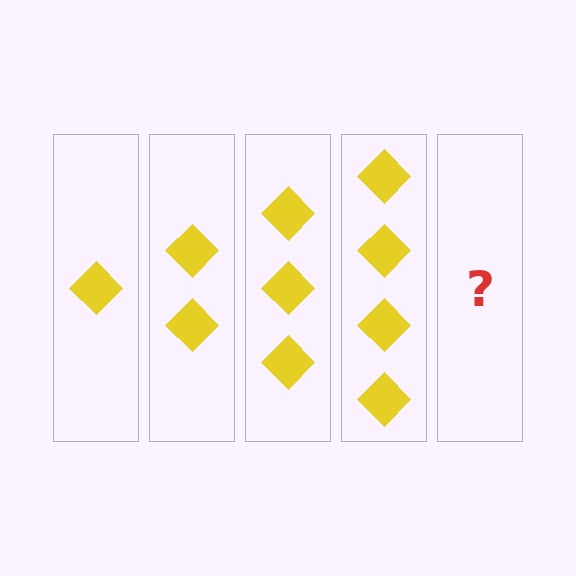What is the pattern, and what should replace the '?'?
The pattern is that each step adds one more diamond. The '?' should be 5 diamonds.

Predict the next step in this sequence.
The next step is 5 diamonds.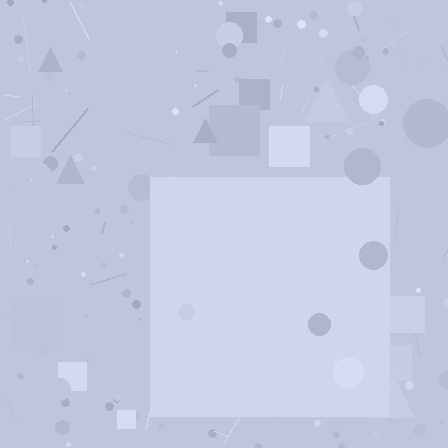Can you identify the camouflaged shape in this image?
The camouflaged shape is a square.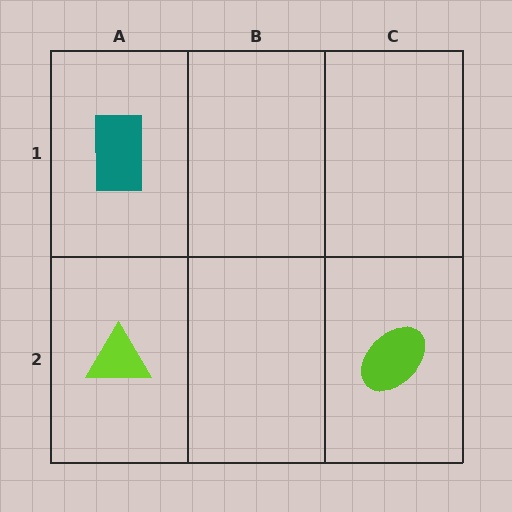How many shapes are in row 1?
1 shape.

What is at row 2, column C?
A lime ellipse.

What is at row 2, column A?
A lime triangle.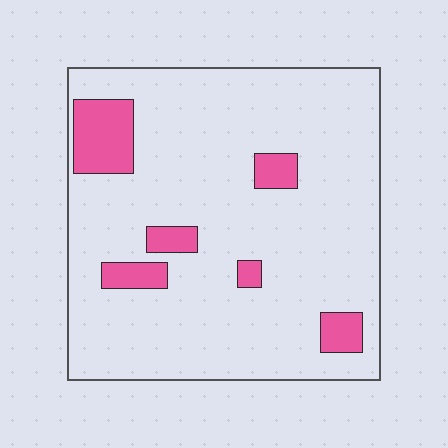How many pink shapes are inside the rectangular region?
6.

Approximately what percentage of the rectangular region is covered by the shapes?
Approximately 10%.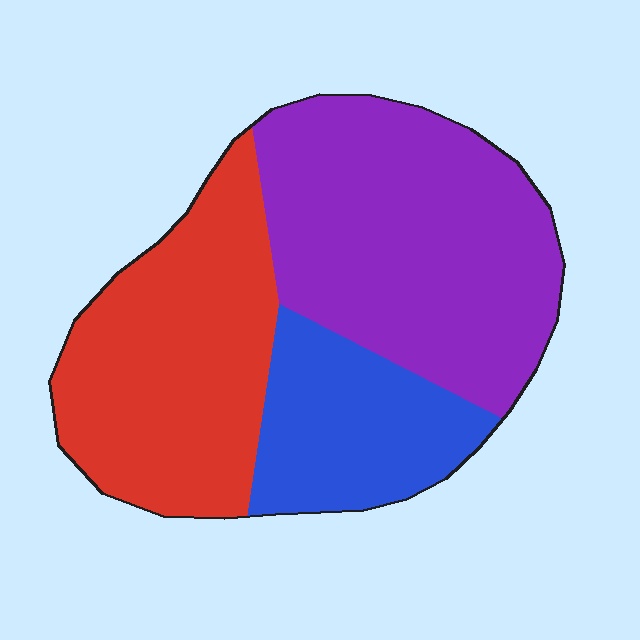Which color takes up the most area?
Purple, at roughly 45%.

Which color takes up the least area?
Blue, at roughly 20%.